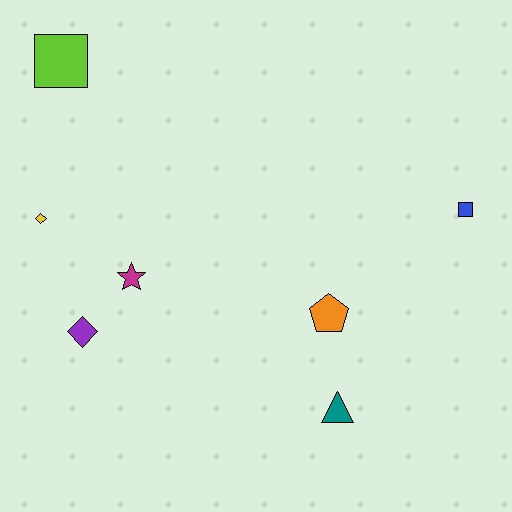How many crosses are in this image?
There are no crosses.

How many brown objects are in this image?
There are no brown objects.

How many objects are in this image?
There are 7 objects.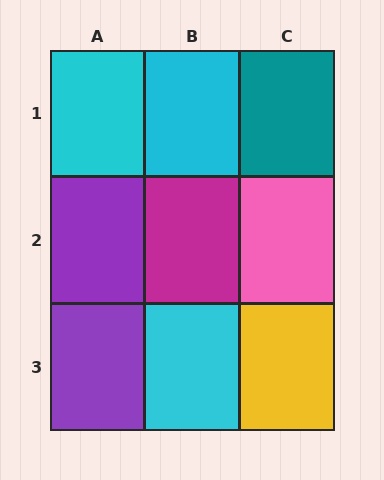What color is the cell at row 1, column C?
Teal.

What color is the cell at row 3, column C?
Yellow.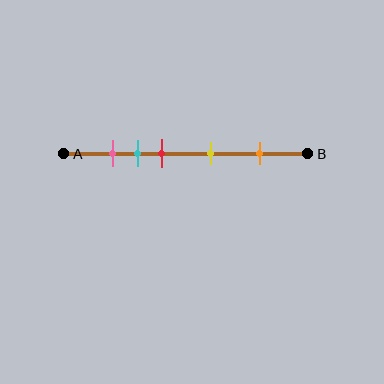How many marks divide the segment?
There are 5 marks dividing the segment.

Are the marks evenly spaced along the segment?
No, the marks are not evenly spaced.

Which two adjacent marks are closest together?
The pink and cyan marks are the closest adjacent pair.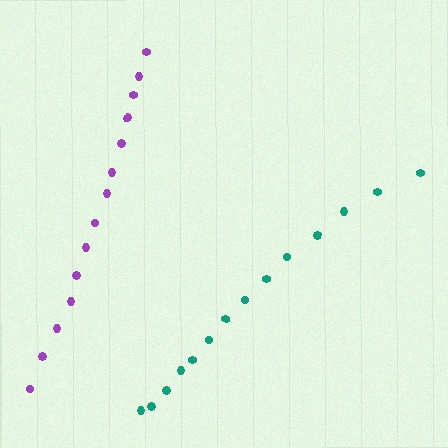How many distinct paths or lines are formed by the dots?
There are 2 distinct paths.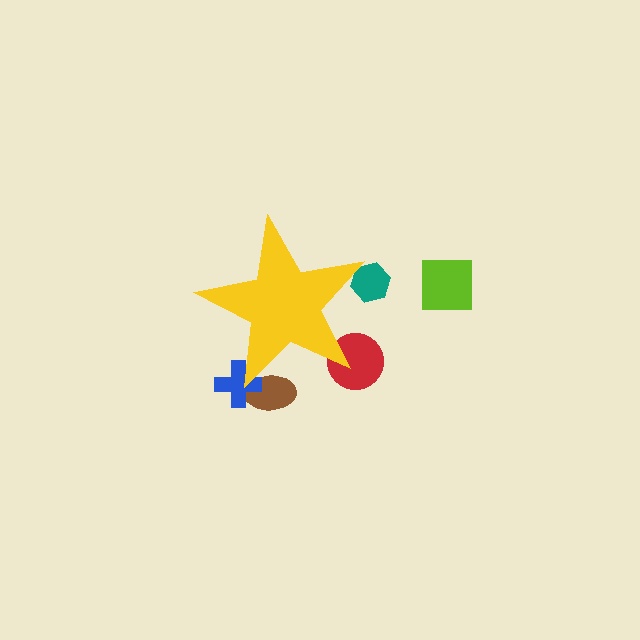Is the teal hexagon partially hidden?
Yes, the teal hexagon is partially hidden behind the yellow star.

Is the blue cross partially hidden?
Yes, the blue cross is partially hidden behind the yellow star.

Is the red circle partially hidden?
Yes, the red circle is partially hidden behind the yellow star.